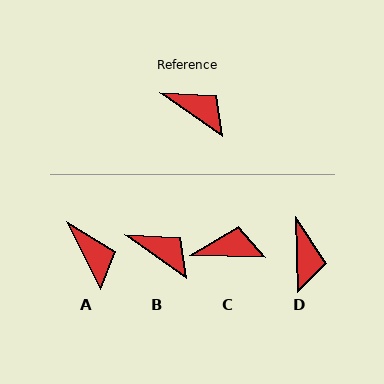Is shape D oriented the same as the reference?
No, it is off by about 53 degrees.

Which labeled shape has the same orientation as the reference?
B.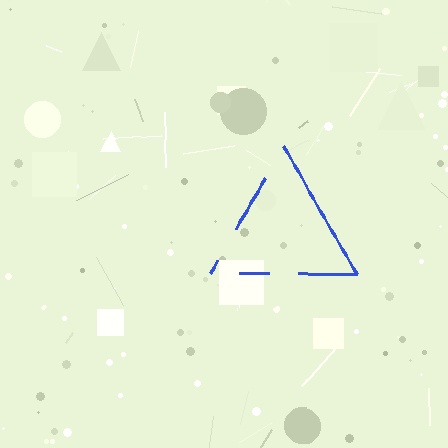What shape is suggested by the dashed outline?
The dashed outline suggests a triangle.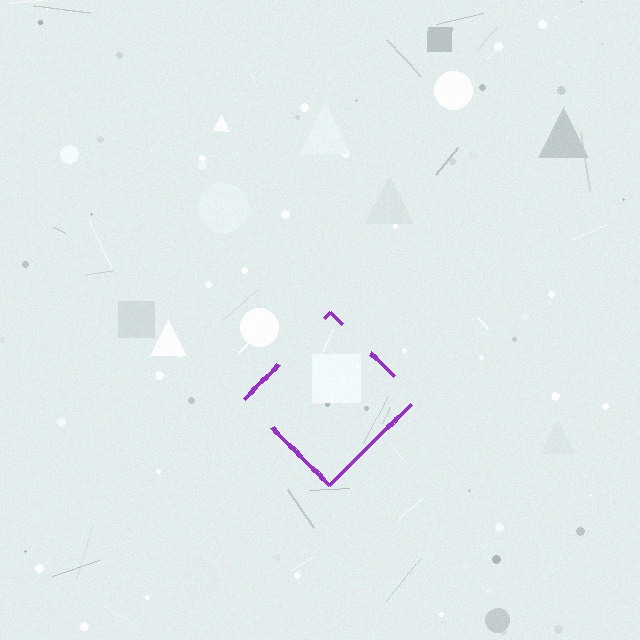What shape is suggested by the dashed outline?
The dashed outline suggests a diamond.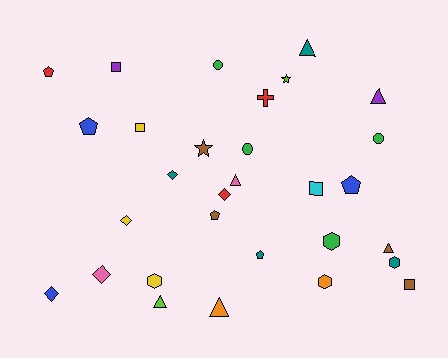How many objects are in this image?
There are 30 objects.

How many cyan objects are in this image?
There is 1 cyan object.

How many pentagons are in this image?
There are 5 pentagons.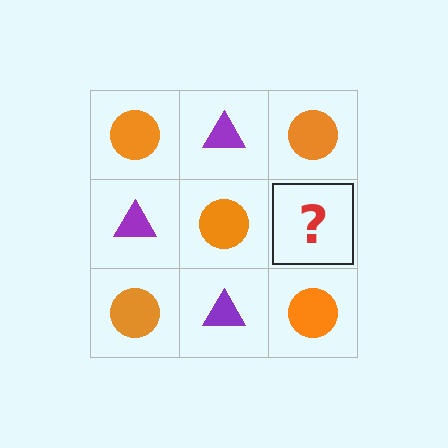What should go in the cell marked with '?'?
The missing cell should contain a purple triangle.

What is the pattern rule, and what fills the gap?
The rule is that it alternates orange circle and purple triangle in a checkerboard pattern. The gap should be filled with a purple triangle.